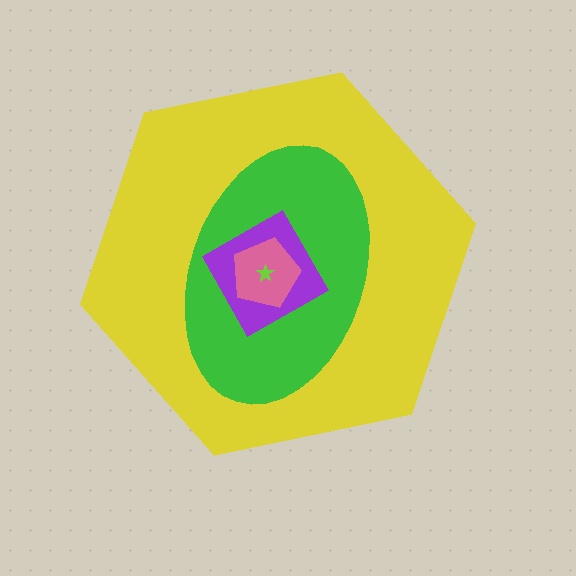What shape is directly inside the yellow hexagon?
The green ellipse.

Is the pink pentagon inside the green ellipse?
Yes.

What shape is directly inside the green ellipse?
The purple square.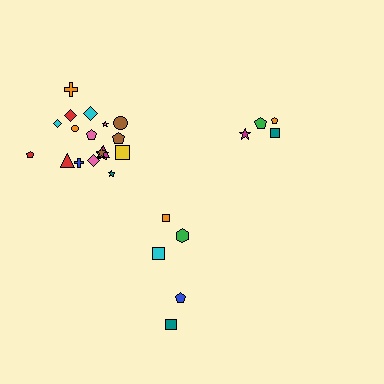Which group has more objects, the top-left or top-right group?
The top-left group.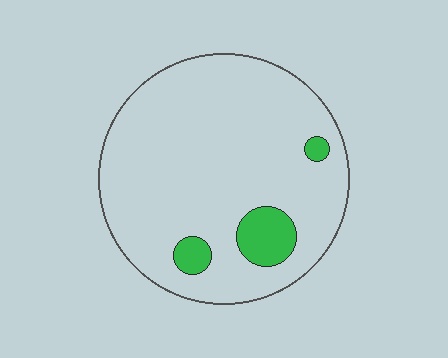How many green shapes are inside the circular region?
3.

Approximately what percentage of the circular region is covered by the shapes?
Approximately 10%.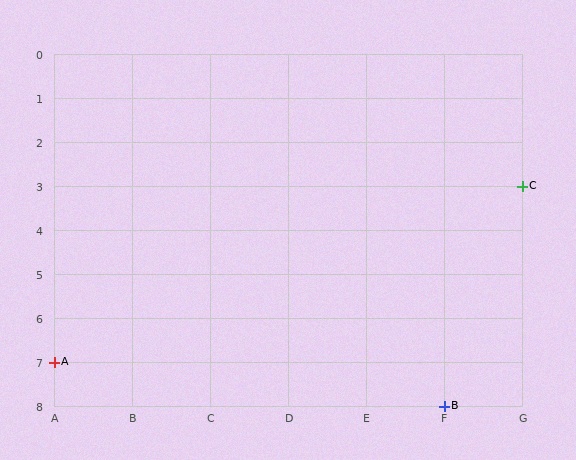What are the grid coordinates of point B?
Point B is at grid coordinates (F, 8).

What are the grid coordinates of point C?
Point C is at grid coordinates (G, 3).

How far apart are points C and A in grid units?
Points C and A are 6 columns and 4 rows apart (about 7.2 grid units diagonally).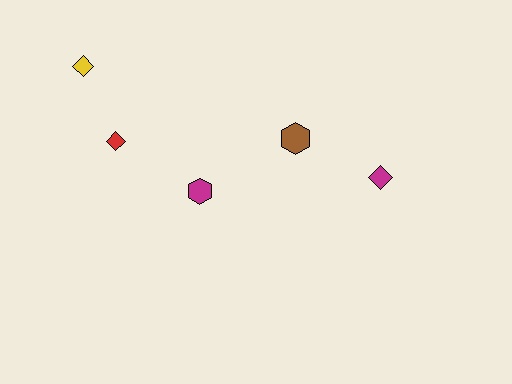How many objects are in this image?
There are 5 objects.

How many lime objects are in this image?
There are no lime objects.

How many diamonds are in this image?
There are 3 diamonds.